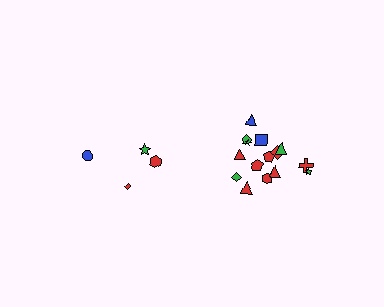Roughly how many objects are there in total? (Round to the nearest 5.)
Roughly 20 objects in total.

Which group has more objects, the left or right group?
The right group.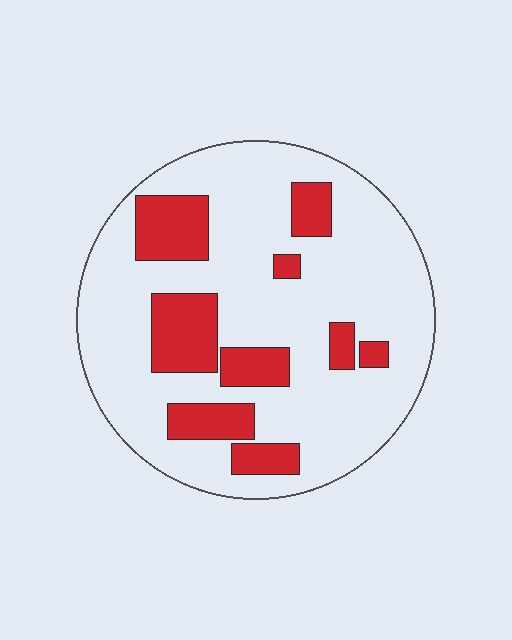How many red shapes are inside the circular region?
9.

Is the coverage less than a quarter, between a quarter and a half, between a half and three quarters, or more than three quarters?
Less than a quarter.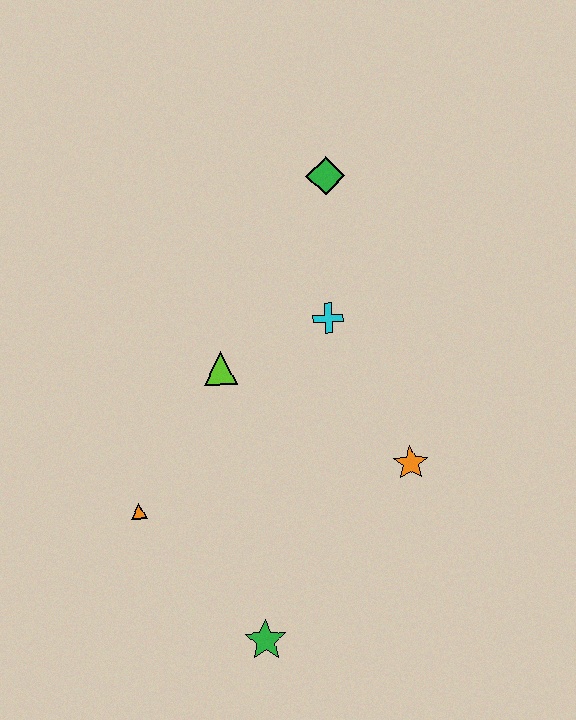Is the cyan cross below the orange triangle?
No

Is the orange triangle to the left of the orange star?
Yes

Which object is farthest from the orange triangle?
The green diamond is farthest from the orange triangle.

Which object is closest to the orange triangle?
The lime triangle is closest to the orange triangle.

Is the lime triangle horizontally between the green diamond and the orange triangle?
Yes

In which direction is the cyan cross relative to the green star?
The cyan cross is above the green star.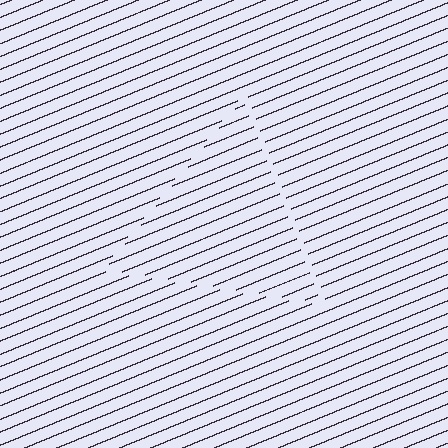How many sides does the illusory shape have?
3 sides — the line-ends trace a triangle.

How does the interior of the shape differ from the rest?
The interior of the shape contains the same grating, shifted by half a period — the contour is defined by the phase discontinuity where line-ends from the inner and outer gratings abut.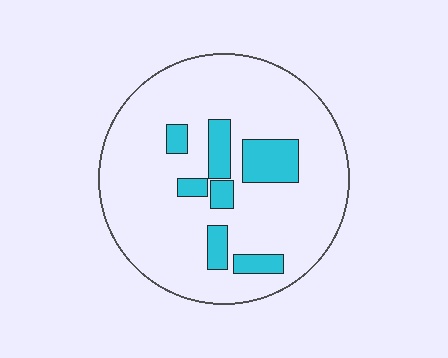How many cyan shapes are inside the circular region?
7.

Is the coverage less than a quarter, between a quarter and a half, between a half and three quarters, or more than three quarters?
Less than a quarter.